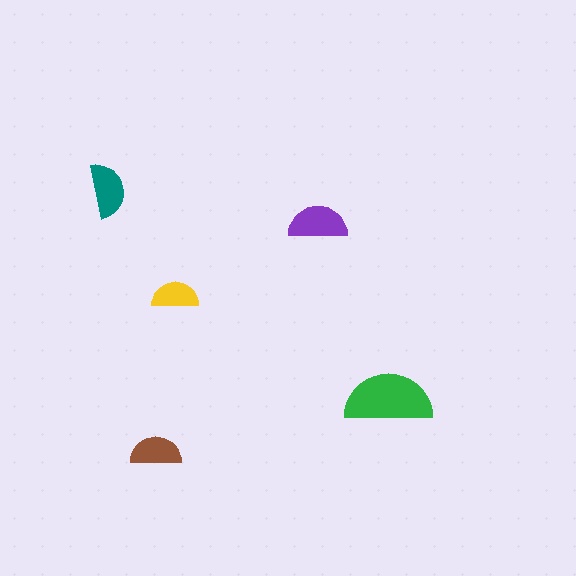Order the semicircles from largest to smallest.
the green one, the purple one, the teal one, the brown one, the yellow one.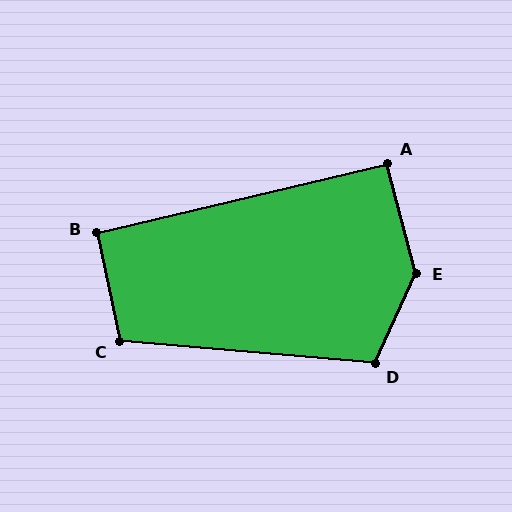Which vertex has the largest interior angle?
E, at approximately 141 degrees.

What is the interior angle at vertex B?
Approximately 92 degrees (approximately right).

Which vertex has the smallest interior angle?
A, at approximately 91 degrees.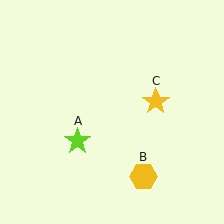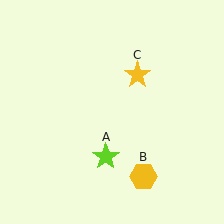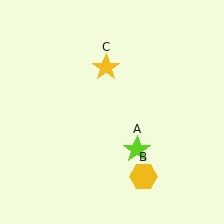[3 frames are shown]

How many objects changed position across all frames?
2 objects changed position: lime star (object A), yellow star (object C).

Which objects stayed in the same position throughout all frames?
Yellow hexagon (object B) remained stationary.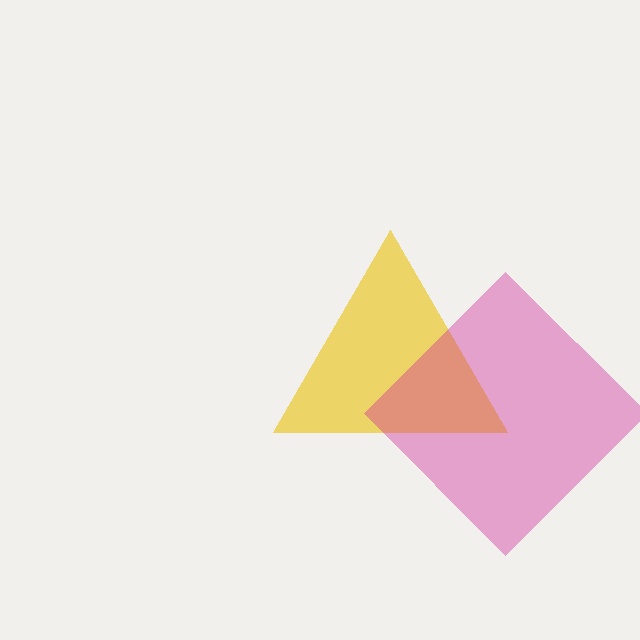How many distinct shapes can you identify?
There are 2 distinct shapes: a yellow triangle, a magenta diamond.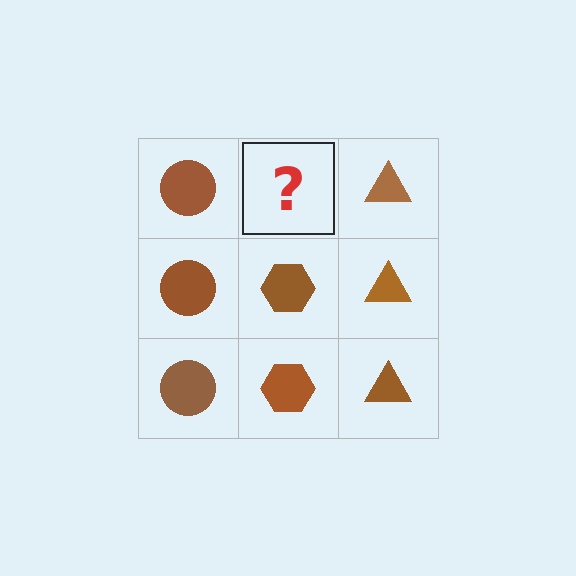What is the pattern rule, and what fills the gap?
The rule is that each column has a consistent shape. The gap should be filled with a brown hexagon.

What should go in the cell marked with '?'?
The missing cell should contain a brown hexagon.